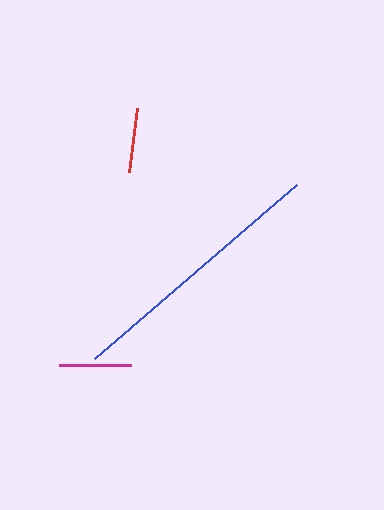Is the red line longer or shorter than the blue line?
The blue line is longer than the red line.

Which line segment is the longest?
The blue line is the longest at approximately 267 pixels.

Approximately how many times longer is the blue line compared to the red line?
The blue line is approximately 4.1 times the length of the red line.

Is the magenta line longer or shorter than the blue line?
The blue line is longer than the magenta line.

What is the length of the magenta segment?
The magenta segment is approximately 72 pixels long.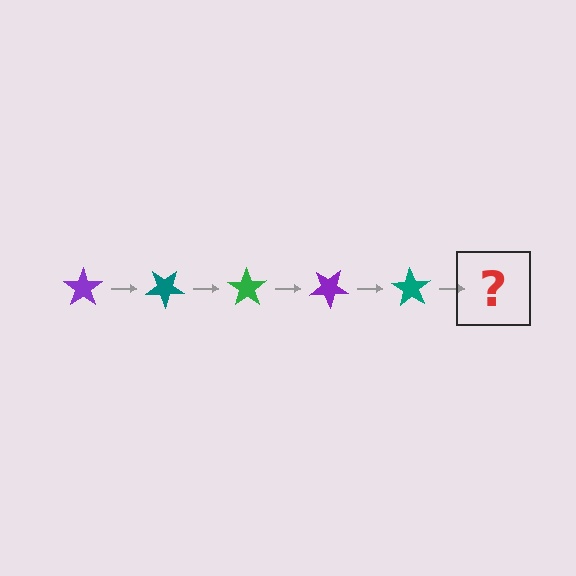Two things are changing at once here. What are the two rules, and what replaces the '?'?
The two rules are that it rotates 35 degrees each step and the color cycles through purple, teal, and green. The '?' should be a green star, rotated 175 degrees from the start.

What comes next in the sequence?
The next element should be a green star, rotated 175 degrees from the start.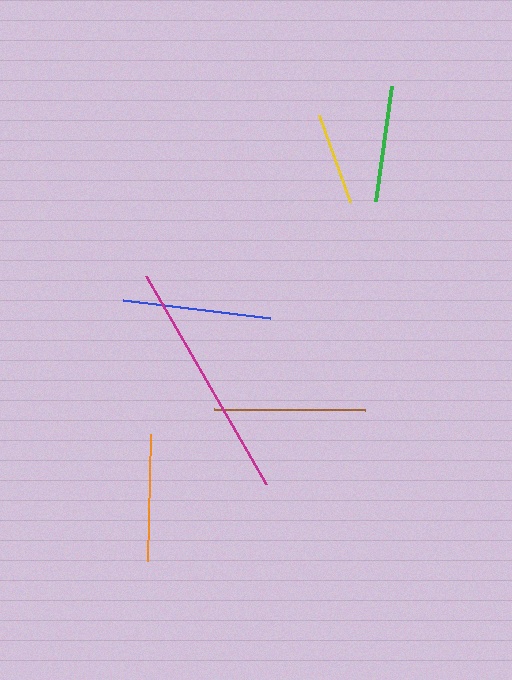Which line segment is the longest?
The magenta line is the longest at approximately 240 pixels.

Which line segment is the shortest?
The yellow line is the shortest at approximately 93 pixels.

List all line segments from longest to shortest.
From longest to shortest: magenta, brown, blue, orange, green, yellow.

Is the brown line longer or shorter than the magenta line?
The magenta line is longer than the brown line.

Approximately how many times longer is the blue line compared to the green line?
The blue line is approximately 1.3 times the length of the green line.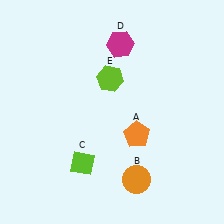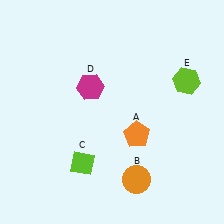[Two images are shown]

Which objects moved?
The objects that moved are: the magenta hexagon (D), the lime hexagon (E).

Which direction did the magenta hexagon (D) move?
The magenta hexagon (D) moved down.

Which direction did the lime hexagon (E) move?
The lime hexagon (E) moved right.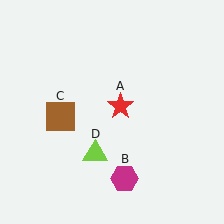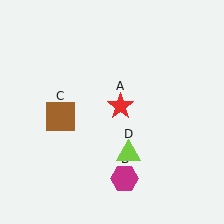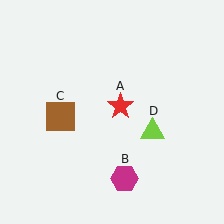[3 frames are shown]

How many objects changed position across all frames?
1 object changed position: lime triangle (object D).